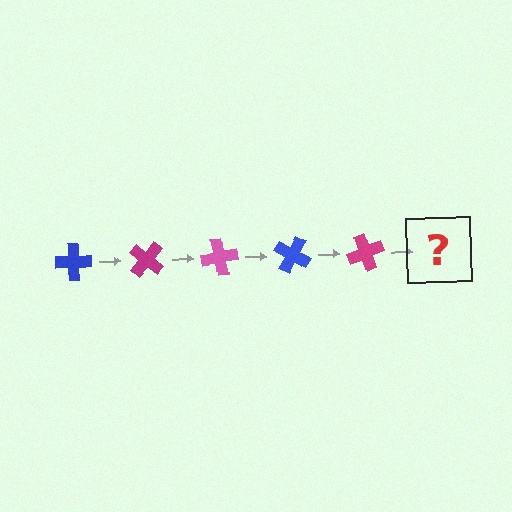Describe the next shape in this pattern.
It should be a pink cross, rotated 200 degrees from the start.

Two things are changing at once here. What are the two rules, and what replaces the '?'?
The two rules are that it rotates 40 degrees each step and the color cycles through blue, magenta, and pink. The '?' should be a pink cross, rotated 200 degrees from the start.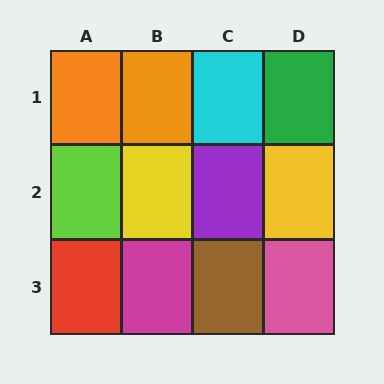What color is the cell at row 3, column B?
Magenta.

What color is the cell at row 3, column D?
Pink.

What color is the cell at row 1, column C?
Cyan.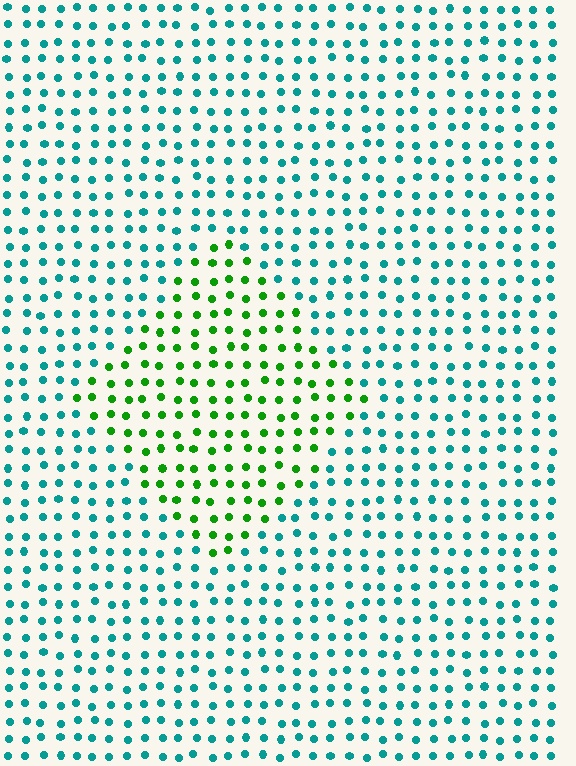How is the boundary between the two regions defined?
The boundary is defined purely by a slight shift in hue (about 58 degrees). Spacing, size, and orientation are identical on both sides.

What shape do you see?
I see a diamond.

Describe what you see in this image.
The image is filled with small teal elements in a uniform arrangement. A diamond-shaped region is visible where the elements are tinted to a slightly different hue, forming a subtle color boundary.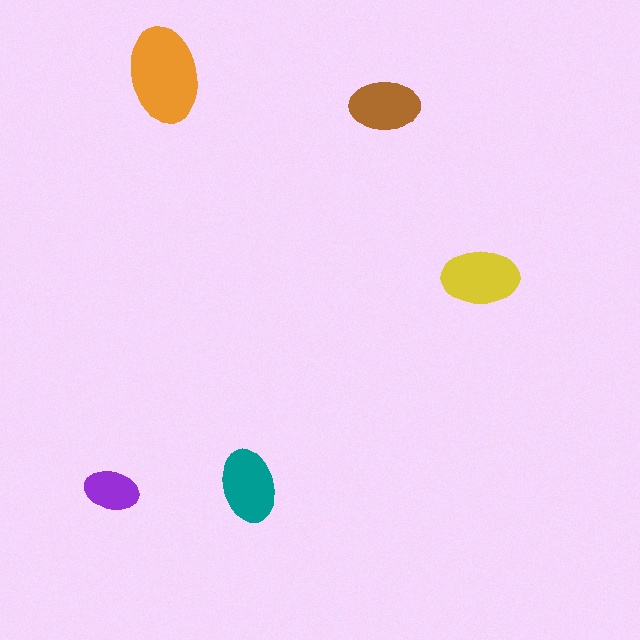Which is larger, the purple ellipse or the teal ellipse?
The teal one.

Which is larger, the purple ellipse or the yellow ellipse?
The yellow one.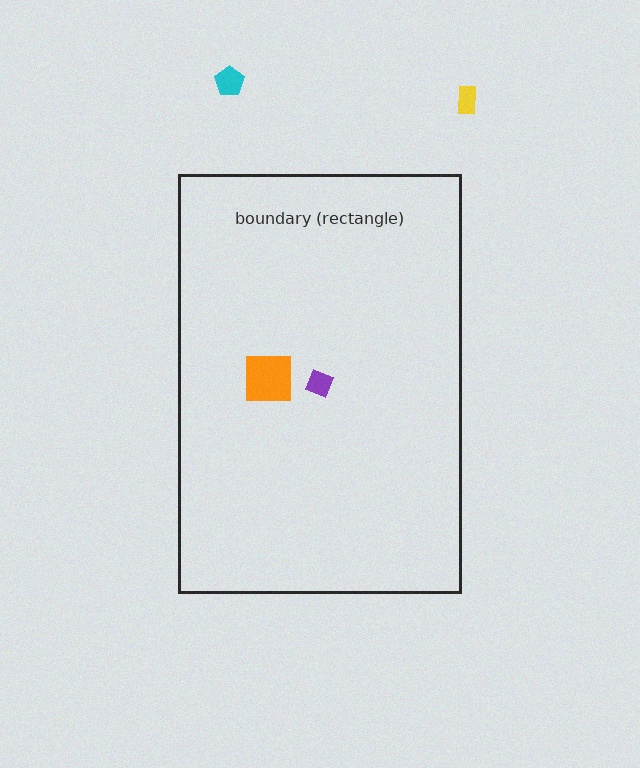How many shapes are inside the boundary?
2 inside, 2 outside.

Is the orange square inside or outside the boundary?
Inside.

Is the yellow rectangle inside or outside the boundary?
Outside.